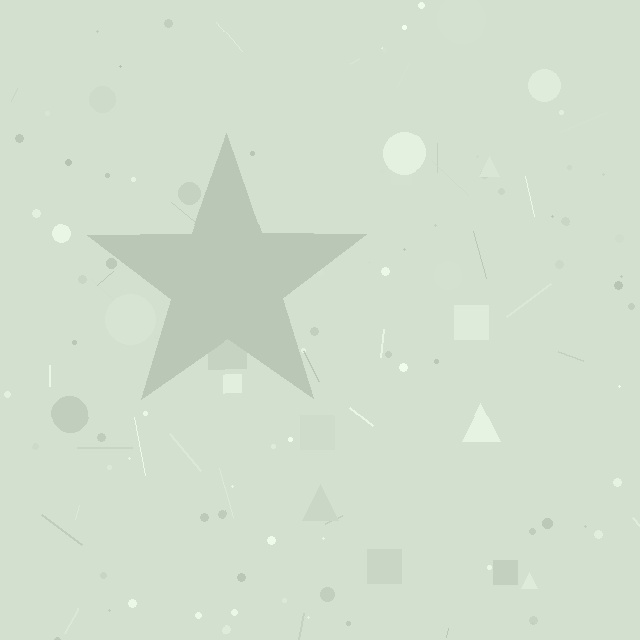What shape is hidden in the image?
A star is hidden in the image.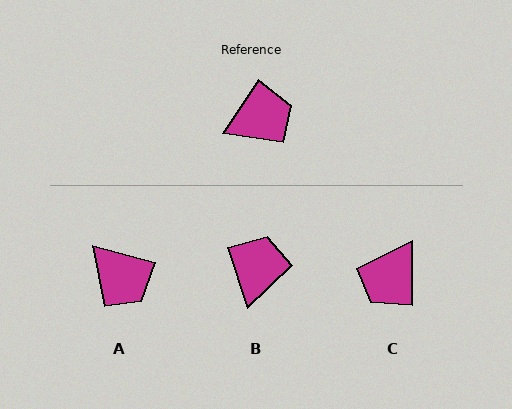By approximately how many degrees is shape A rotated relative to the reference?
Approximately 71 degrees clockwise.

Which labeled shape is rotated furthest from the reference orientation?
C, about 146 degrees away.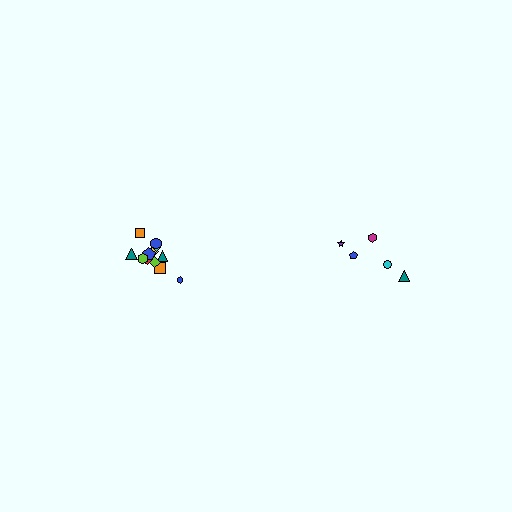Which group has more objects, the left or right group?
The left group.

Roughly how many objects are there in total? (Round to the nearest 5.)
Roughly 15 objects in total.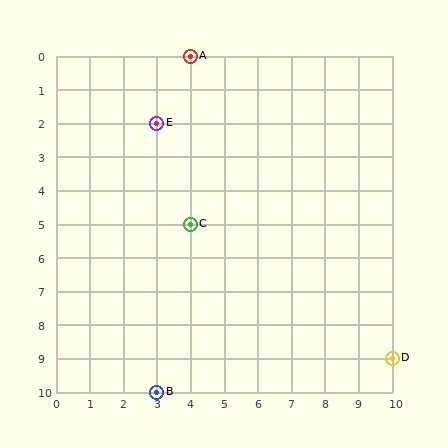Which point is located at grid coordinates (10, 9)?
Point D is at (10, 9).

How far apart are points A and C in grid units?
Points A and C are 5 rows apart.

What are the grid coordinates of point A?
Point A is at grid coordinates (4, 0).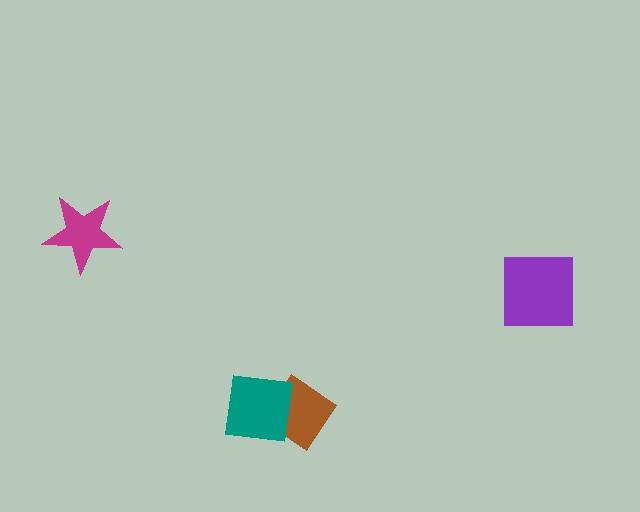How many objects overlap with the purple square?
0 objects overlap with the purple square.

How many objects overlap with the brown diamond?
1 object overlaps with the brown diamond.